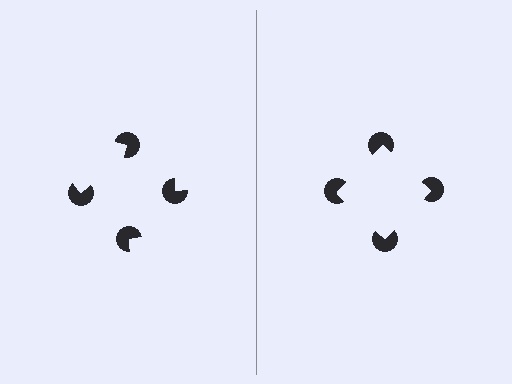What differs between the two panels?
The pac-man discs are positioned identically on both sides; only the wedge orientations differ. On the right they align to a square; on the left they are misaligned.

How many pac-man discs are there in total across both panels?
8 — 4 on each side.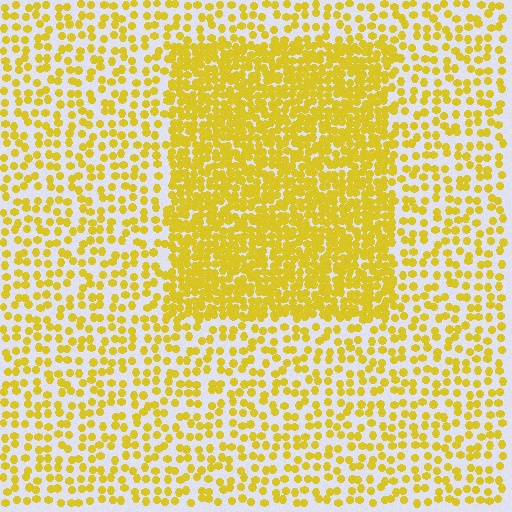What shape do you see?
I see a rectangle.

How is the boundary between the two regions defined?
The boundary is defined by a change in element density (approximately 2.3x ratio). All elements are the same color, size, and shape.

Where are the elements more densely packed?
The elements are more densely packed inside the rectangle boundary.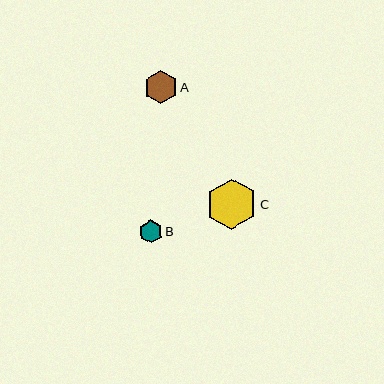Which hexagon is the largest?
Hexagon C is the largest with a size of approximately 51 pixels.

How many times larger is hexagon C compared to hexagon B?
Hexagon C is approximately 2.2 times the size of hexagon B.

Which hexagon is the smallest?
Hexagon B is the smallest with a size of approximately 23 pixels.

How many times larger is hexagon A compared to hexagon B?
Hexagon A is approximately 1.4 times the size of hexagon B.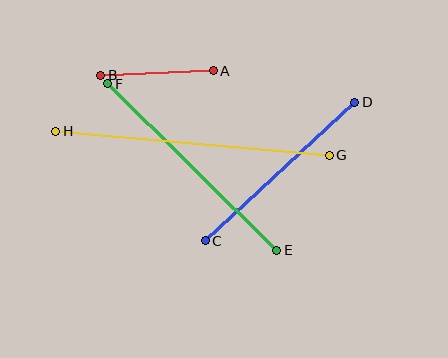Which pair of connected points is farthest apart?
Points G and H are farthest apart.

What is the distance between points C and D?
The distance is approximately 204 pixels.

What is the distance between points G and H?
The distance is approximately 275 pixels.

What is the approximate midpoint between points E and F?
The midpoint is at approximately (192, 167) pixels.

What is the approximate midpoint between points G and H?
The midpoint is at approximately (192, 143) pixels.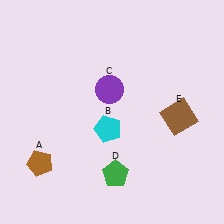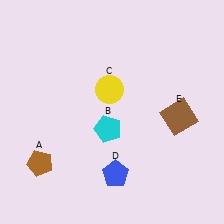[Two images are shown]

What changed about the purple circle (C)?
In Image 1, C is purple. In Image 2, it changed to yellow.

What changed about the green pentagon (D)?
In Image 1, D is green. In Image 2, it changed to blue.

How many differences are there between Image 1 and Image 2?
There are 2 differences between the two images.